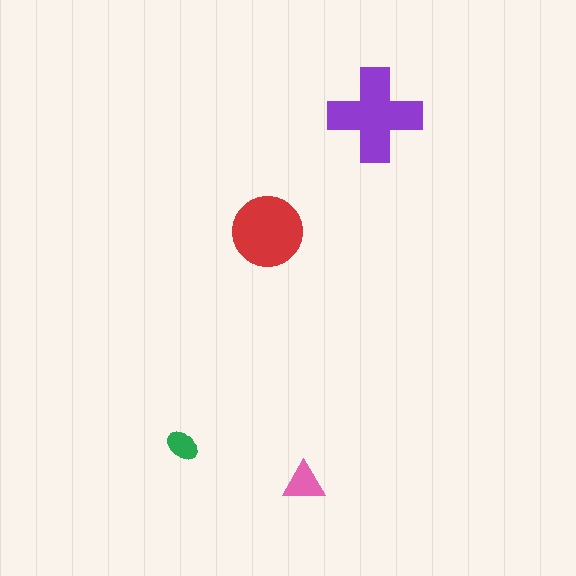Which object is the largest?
The purple cross.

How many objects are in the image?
There are 4 objects in the image.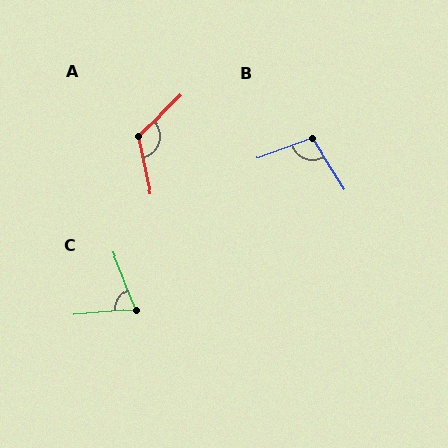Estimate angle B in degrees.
Approximately 102 degrees.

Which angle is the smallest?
C, at approximately 73 degrees.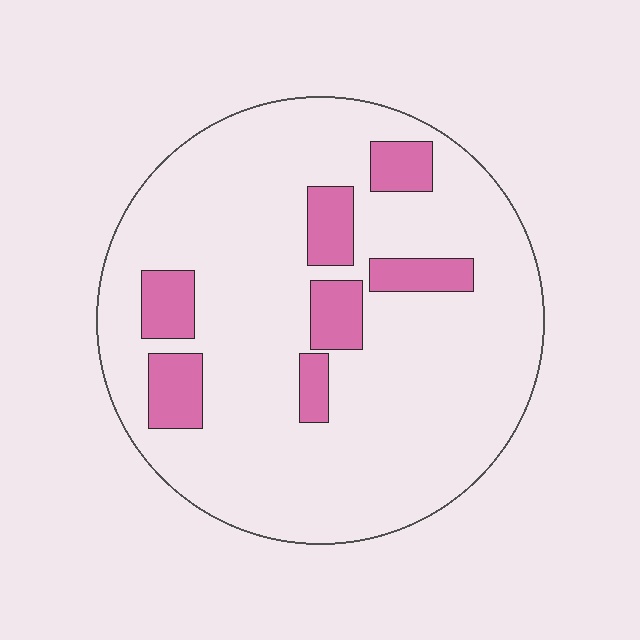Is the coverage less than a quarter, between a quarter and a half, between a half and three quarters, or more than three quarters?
Less than a quarter.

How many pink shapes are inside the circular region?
7.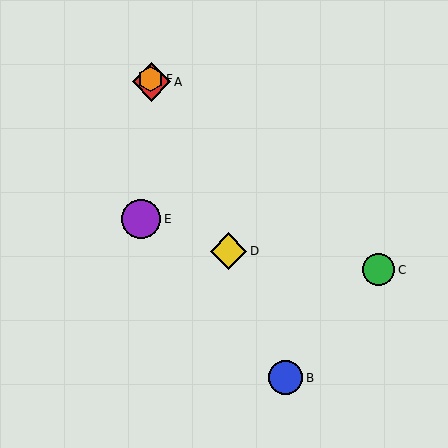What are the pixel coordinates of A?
Object A is at (152, 82).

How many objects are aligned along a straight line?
4 objects (A, B, D, F) are aligned along a straight line.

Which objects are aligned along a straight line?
Objects A, B, D, F are aligned along a straight line.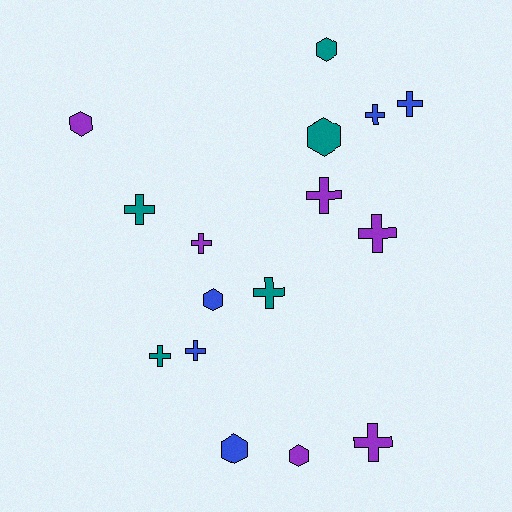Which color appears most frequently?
Purple, with 6 objects.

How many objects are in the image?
There are 16 objects.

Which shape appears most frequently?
Cross, with 10 objects.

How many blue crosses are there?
There are 3 blue crosses.